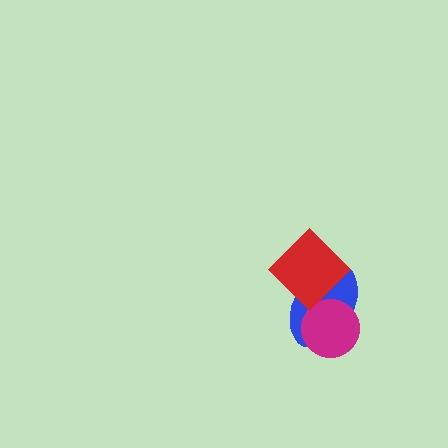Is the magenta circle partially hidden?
Yes, it is partially covered by another shape.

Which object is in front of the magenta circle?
The red diamond is in front of the magenta circle.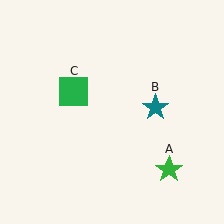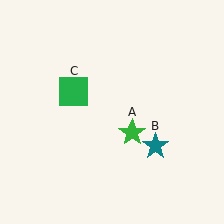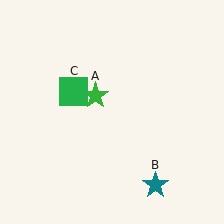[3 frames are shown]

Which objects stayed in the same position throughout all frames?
Green square (object C) remained stationary.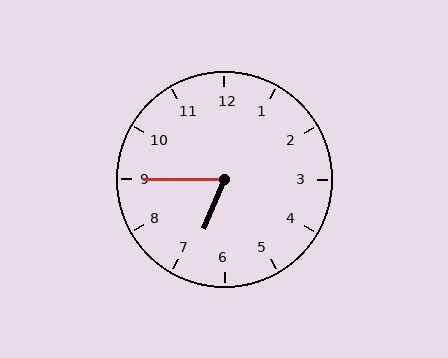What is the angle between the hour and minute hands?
Approximately 68 degrees.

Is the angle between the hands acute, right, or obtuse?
It is acute.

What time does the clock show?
6:45.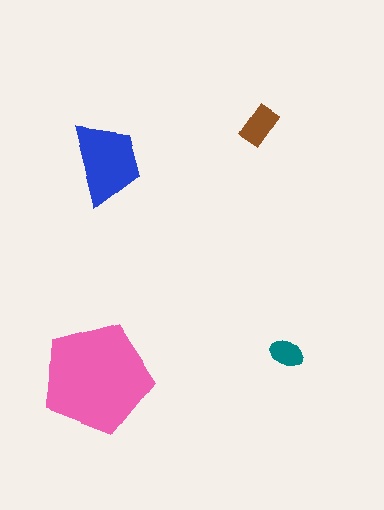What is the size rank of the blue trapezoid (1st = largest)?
2nd.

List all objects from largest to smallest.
The pink pentagon, the blue trapezoid, the brown rectangle, the teal ellipse.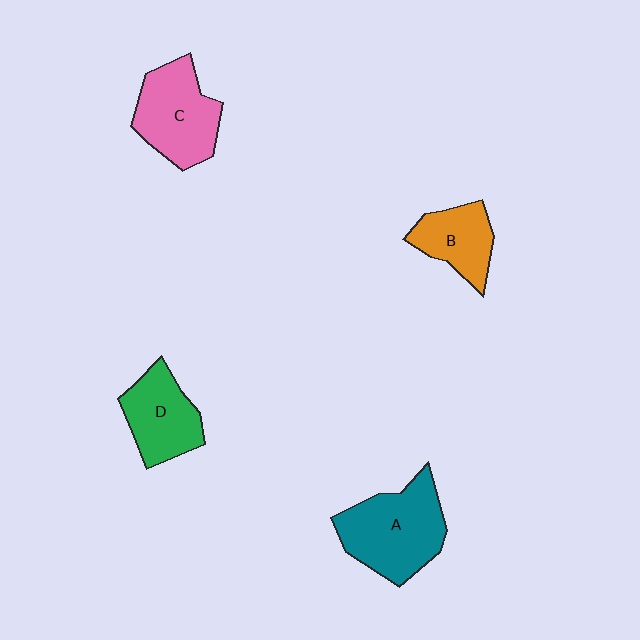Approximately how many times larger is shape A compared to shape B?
Approximately 1.7 times.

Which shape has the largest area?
Shape A (teal).